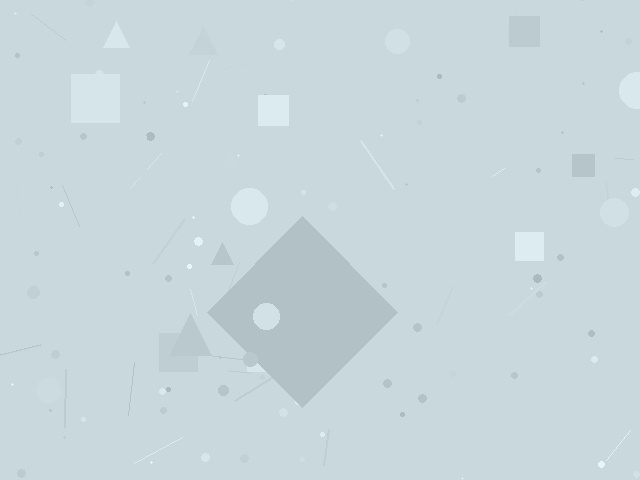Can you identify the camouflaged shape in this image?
The camouflaged shape is a diamond.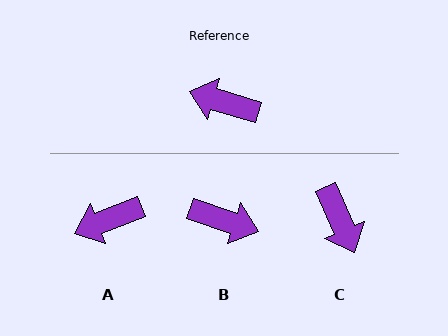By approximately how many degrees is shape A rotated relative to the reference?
Approximately 38 degrees counter-clockwise.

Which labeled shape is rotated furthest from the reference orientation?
B, about 179 degrees away.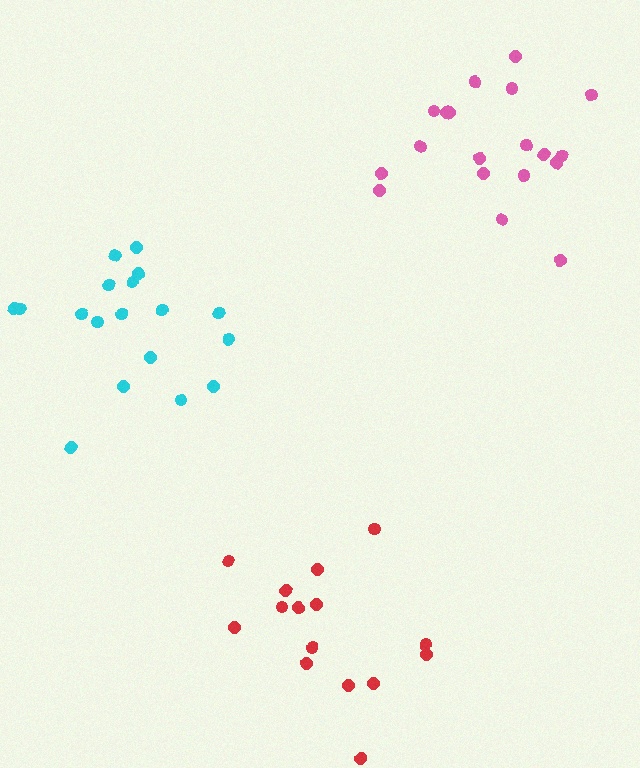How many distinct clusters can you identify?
There are 3 distinct clusters.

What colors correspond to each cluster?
The clusters are colored: red, cyan, pink.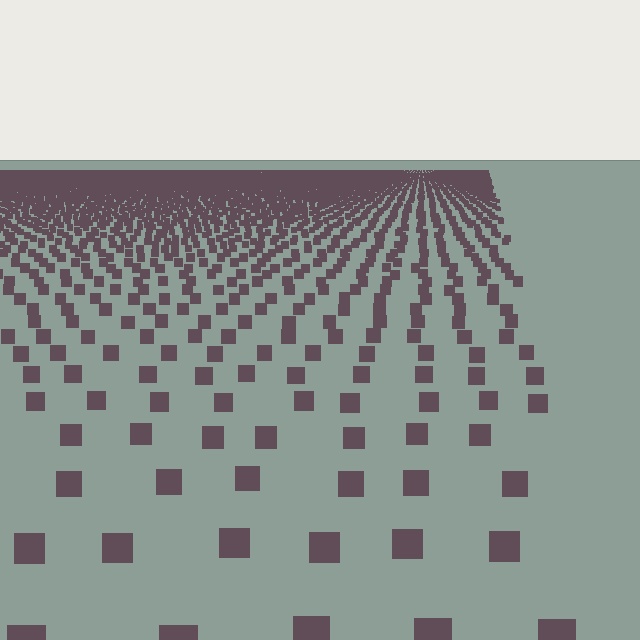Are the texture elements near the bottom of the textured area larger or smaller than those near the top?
Larger. Near the bottom, elements are closer to the viewer and appear at a bigger on-screen size.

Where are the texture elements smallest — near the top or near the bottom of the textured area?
Near the top.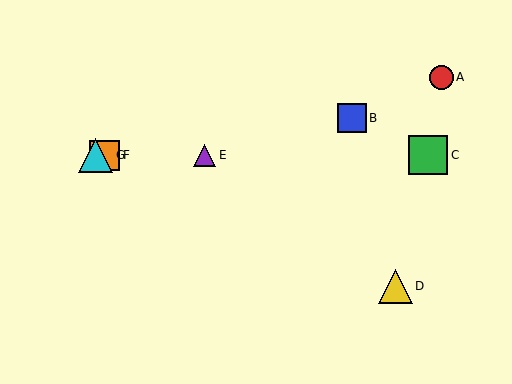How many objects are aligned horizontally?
4 objects (C, E, F, G) are aligned horizontally.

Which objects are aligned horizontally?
Objects C, E, F, G are aligned horizontally.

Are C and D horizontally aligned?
No, C is at y≈155 and D is at y≈286.